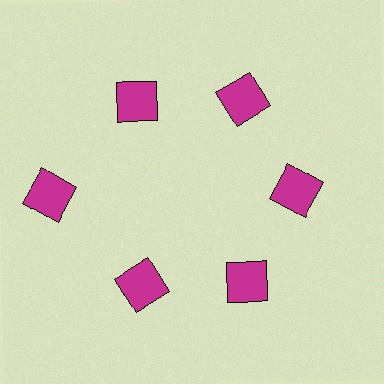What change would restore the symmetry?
The symmetry would be restored by moving it inward, back onto the ring so that all 6 squares sit at equal angles and equal distance from the center.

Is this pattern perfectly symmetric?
No. The 6 magenta squares are arranged in a ring, but one element near the 9 o'clock position is pushed outward from the center, breaking the 6-fold rotational symmetry.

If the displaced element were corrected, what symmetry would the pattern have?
It would have 6-fold rotational symmetry — the pattern would map onto itself every 60 degrees.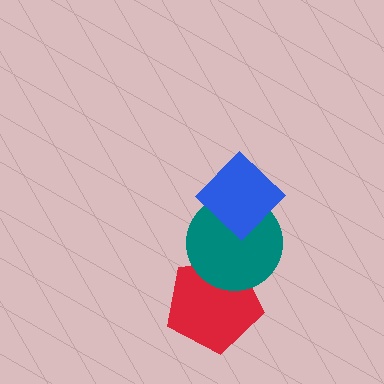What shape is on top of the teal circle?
The blue diamond is on top of the teal circle.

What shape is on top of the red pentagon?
The teal circle is on top of the red pentagon.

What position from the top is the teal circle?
The teal circle is 2nd from the top.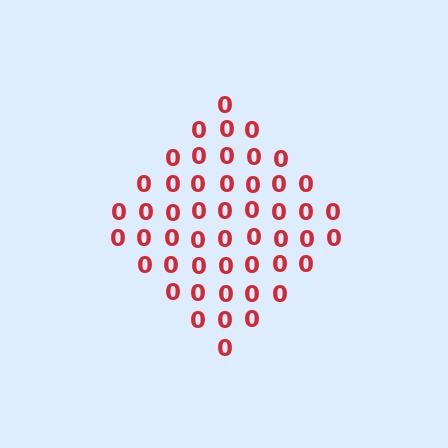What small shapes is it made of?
It is made of small digit 0's.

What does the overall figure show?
The overall figure shows a diamond.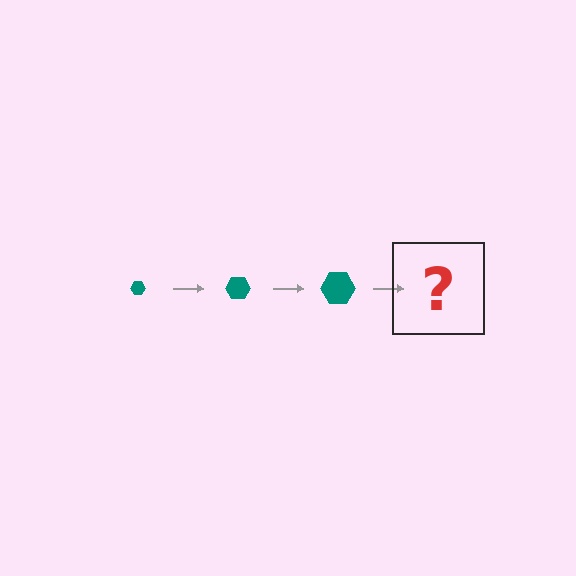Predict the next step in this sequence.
The next step is a teal hexagon, larger than the previous one.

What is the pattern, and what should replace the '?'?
The pattern is that the hexagon gets progressively larger each step. The '?' should be a teal hexagon, larger than the previous one.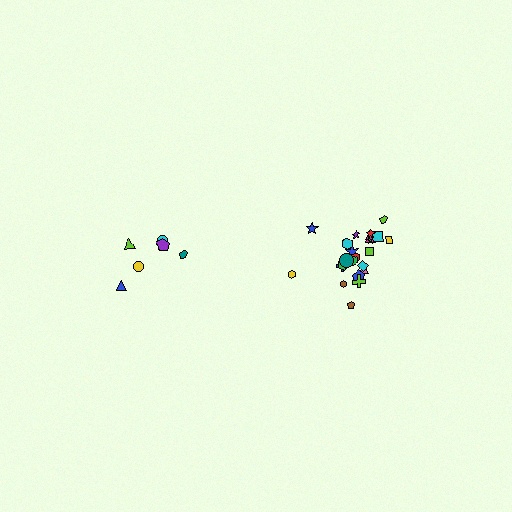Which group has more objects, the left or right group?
The right group.